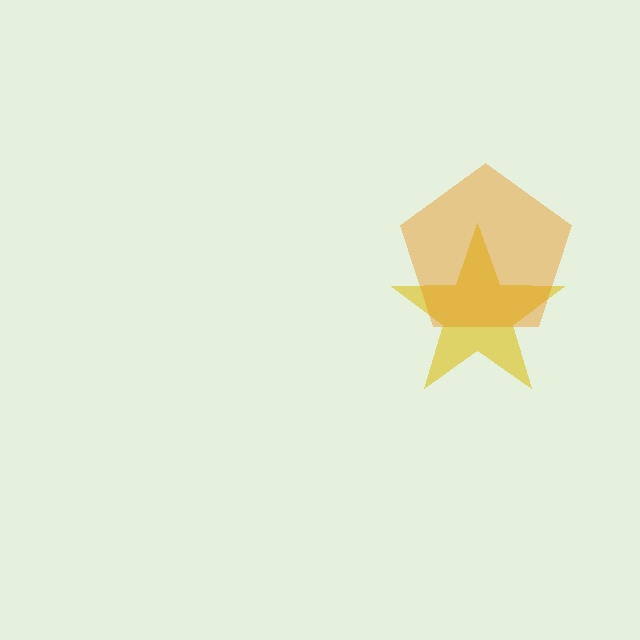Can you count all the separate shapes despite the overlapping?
Yes, there are 2 separate shapes.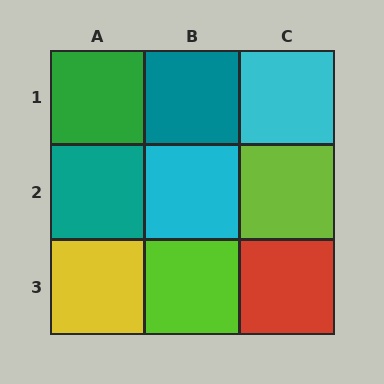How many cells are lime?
2 cells are lime.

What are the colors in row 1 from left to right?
Green, teal, cyan.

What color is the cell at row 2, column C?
Lime.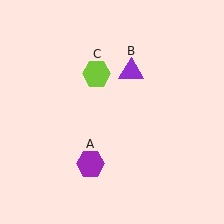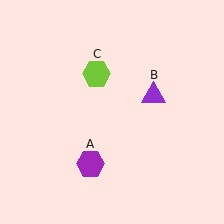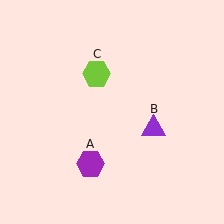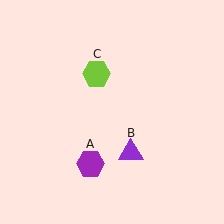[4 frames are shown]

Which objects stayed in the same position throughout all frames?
Purple hexagon (object A) and lime hexagon (object C) remained stationary.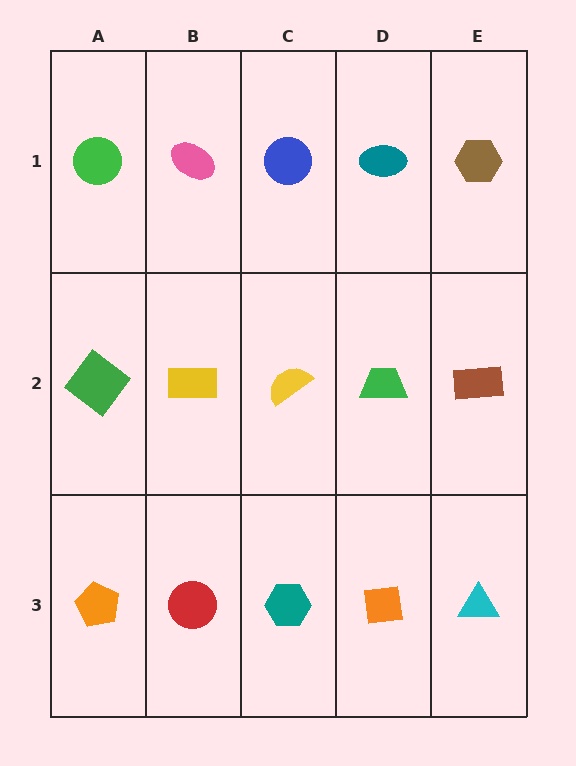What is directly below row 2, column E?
A cyan triangle.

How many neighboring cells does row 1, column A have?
2.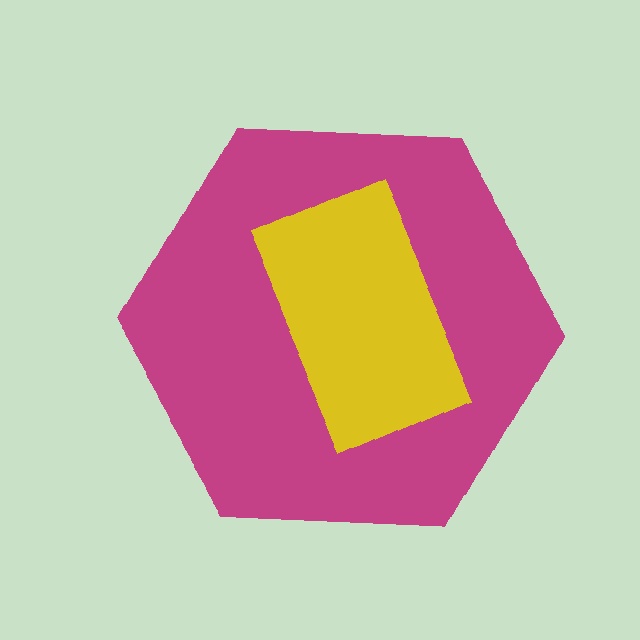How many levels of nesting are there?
2.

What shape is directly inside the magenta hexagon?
The yellow rectangle.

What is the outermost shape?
The magenta hexagon.